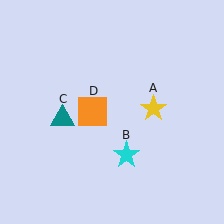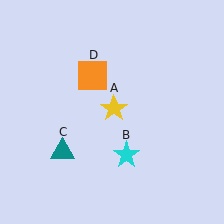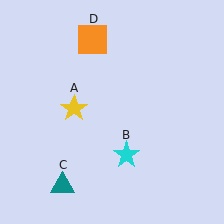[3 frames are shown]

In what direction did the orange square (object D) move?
The orange square (object D) moved up.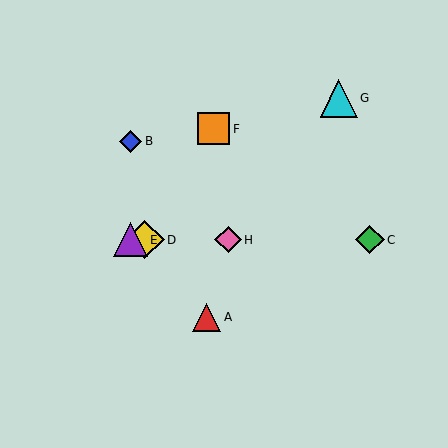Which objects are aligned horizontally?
Objects C, D, E, H are aligned horizontally.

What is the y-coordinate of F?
Object F is at y≈129.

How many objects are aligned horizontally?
4 objects (C, D, E, H) are aligned horizontally.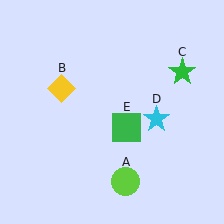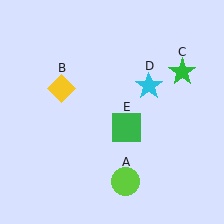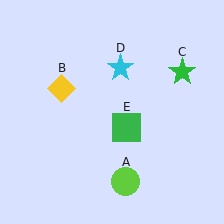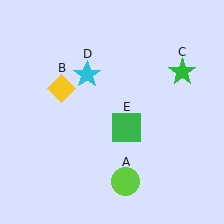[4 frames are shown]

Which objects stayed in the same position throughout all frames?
Lime circle (object A) and yellow diamond (object B) and green star (object C) and green square (object E) remained stationary.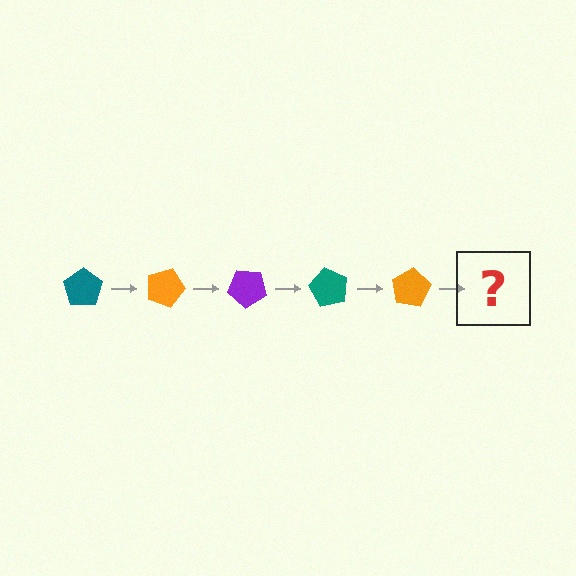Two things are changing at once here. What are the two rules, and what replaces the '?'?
The two rules are that it rotates 20 degrees each step and the color cycles through teal, orange, and purple. The '?' should be a purple pentagon, rotated 100 degrees from the start.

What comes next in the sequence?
The next element should be a purple pentagon, rotated 100 degrees from the start.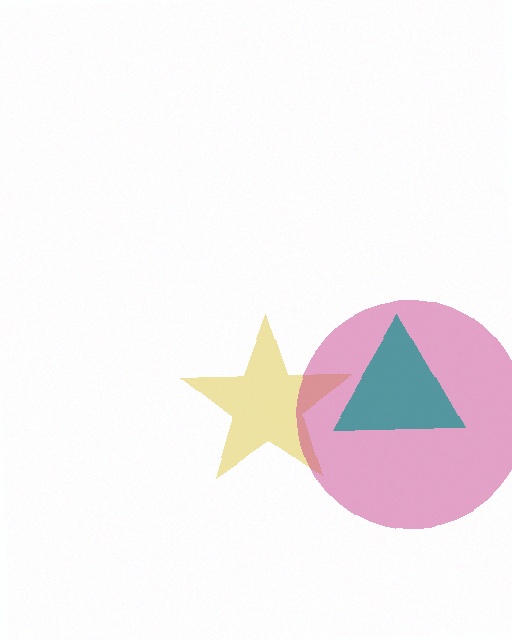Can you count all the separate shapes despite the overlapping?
Yes, there are 3 separate shapes.